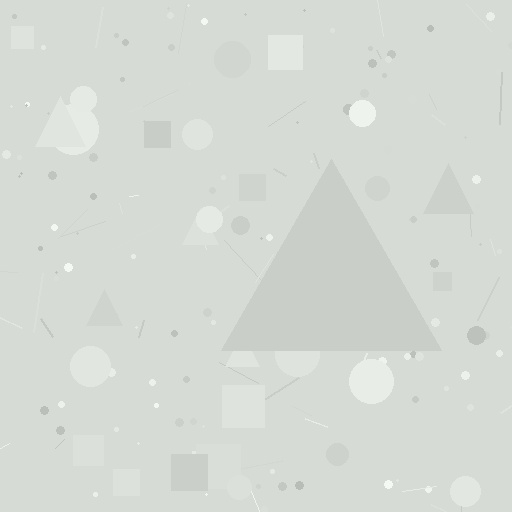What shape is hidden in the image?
A triangle is hidden in the image.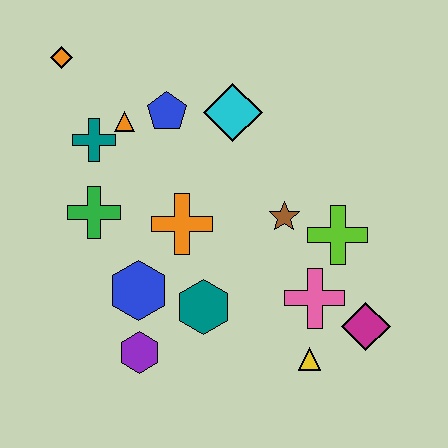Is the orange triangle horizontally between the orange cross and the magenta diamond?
No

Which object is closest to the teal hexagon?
The blue hexagon is closest to the teal hexagon.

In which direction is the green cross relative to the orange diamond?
The green cross is below the orange diamond.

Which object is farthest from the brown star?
The orange diamond is farthest from the brown star.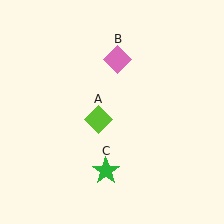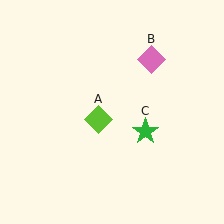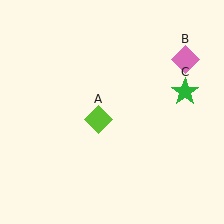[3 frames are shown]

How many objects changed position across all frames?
2 objects changed position: pink diamond (object B), green star (object C).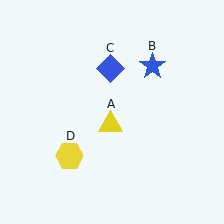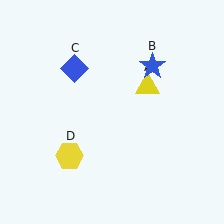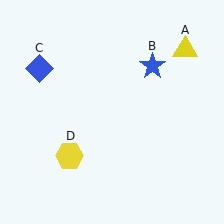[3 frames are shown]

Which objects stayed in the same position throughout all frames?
Blue star (object B) and yellow hexagon (object D) remained stationary.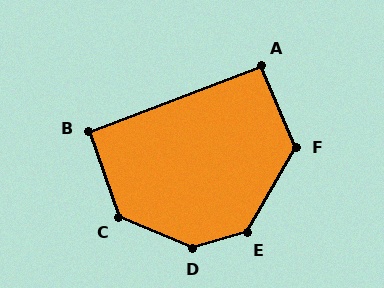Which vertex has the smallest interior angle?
B, at approximately 92 degrees.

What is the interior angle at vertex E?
Approximately 136 degrees (obtuse).